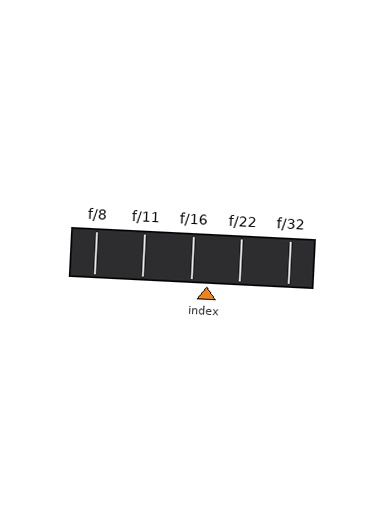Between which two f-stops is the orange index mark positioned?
The index mark is between f/16 and f/22.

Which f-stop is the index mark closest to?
The index mark is closest to f/16.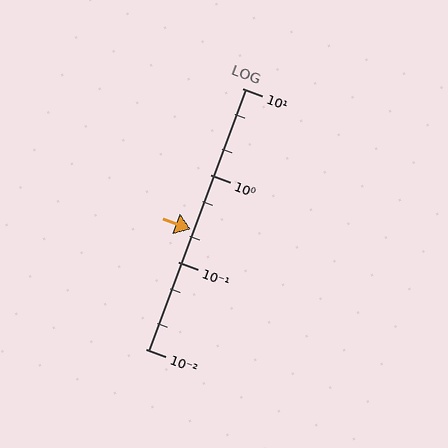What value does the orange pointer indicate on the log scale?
The pointer indicates approximately 0.24.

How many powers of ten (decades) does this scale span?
The scale spans 3 decades, from 0.01 to 10.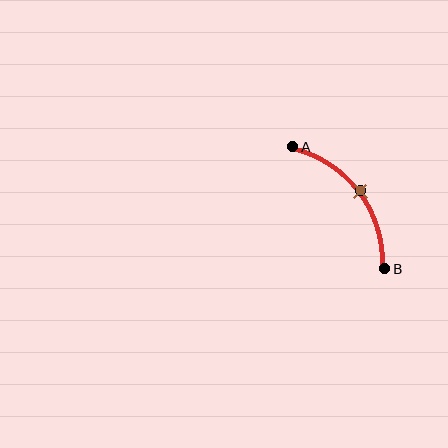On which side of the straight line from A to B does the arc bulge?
The arc bulges above and to the right of the straight line connecting A and B.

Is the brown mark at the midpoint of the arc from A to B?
Yes. The brown mark lies on the arc at equal arc-length from both A and B — it is the arc midpoint.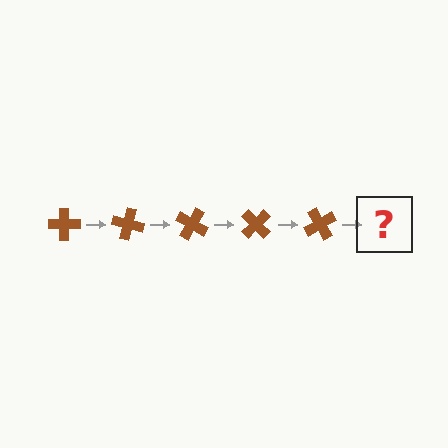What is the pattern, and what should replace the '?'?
The pattern is that the cross rotates 15 degrees each step. The '?' should be a brown cross rotated 75 degrees.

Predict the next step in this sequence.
The next step is a brown cross rotated 75 degrees.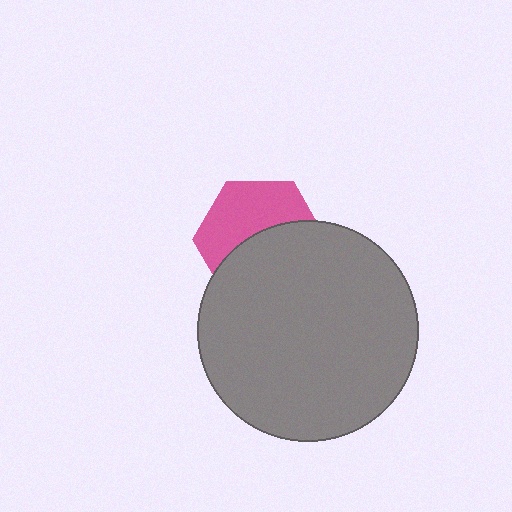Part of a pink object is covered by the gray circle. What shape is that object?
It is a hexagon.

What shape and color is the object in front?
The object in front is a gray circle.